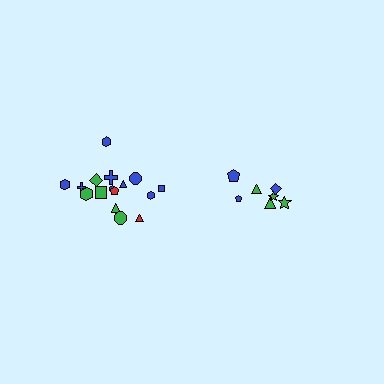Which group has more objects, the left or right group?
The left group.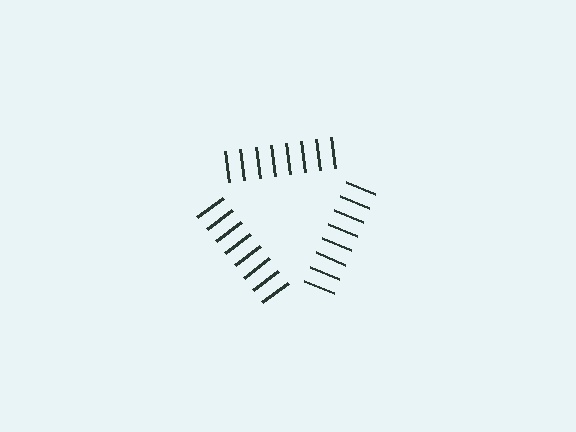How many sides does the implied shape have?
3 sides — the line-ends trace a triangle.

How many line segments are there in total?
24 — 8 along each of the 3 edges.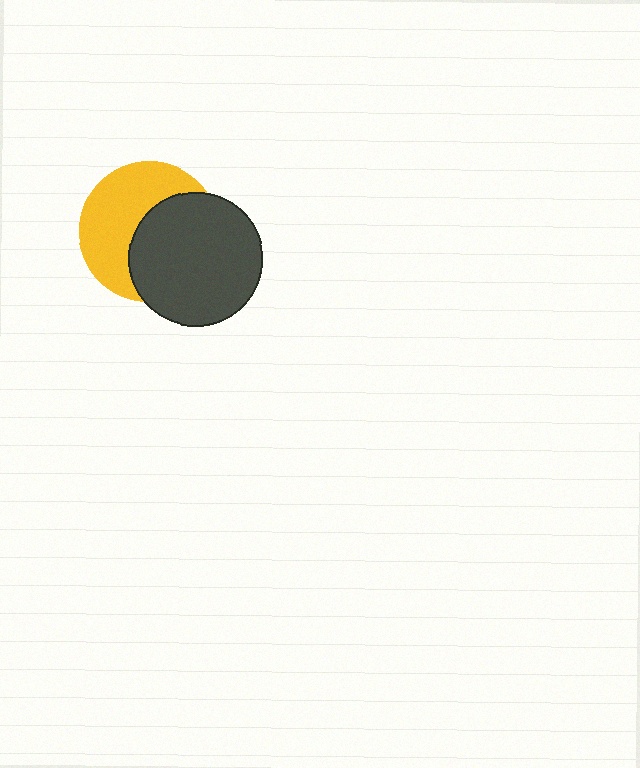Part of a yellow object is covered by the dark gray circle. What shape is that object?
It is a circle.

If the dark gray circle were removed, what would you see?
You would see the complete yellow circle.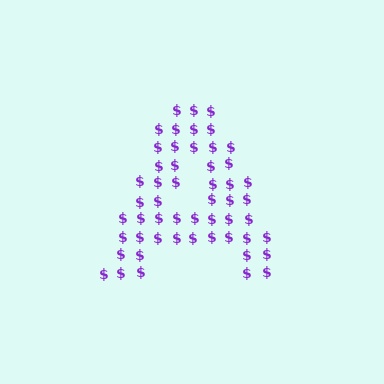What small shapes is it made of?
It is made of small dollar signs.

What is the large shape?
The large shape is the letter A.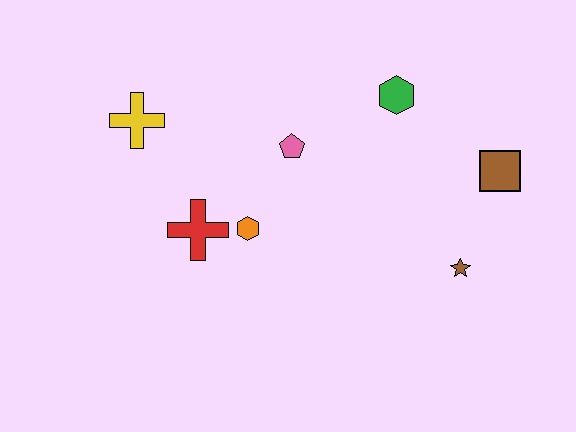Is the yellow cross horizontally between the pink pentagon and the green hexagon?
No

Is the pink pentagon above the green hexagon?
No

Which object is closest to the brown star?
The brown square is closest to the brown star.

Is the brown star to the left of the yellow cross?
No